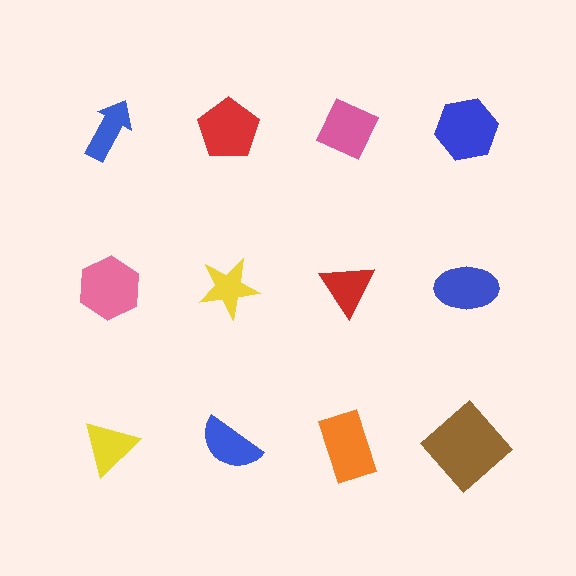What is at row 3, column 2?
A blue semicircle.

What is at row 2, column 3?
A red triangle.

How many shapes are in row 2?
4 shapes.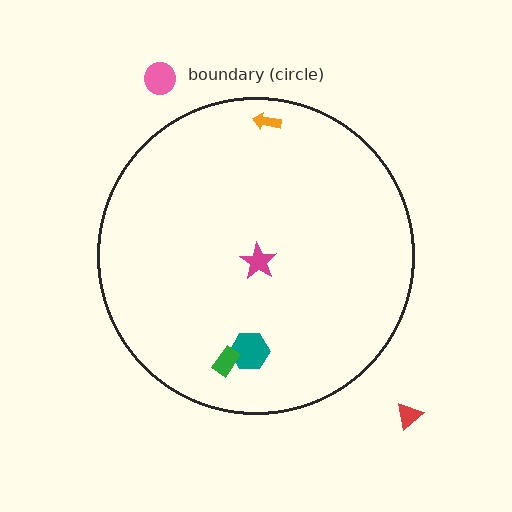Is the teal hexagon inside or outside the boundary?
Inside.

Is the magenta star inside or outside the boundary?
Inside.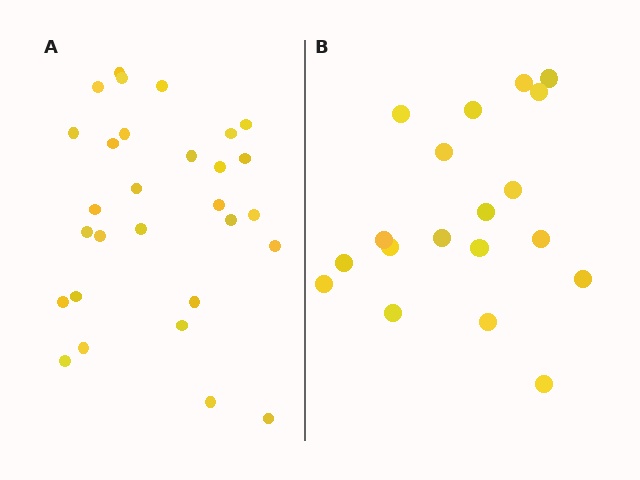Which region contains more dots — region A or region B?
Region A (the left region) has more dots.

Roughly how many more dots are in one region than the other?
Region A has roughly 10 or so more dots than region B.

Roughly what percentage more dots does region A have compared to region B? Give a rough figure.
About 55% more.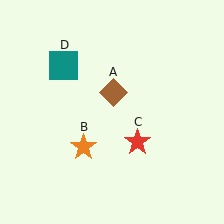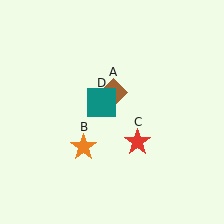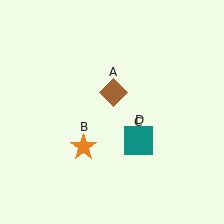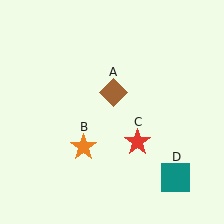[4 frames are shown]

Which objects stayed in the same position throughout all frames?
Brown diamond (object A) and orange star (object B) and red star (object C) remained stationary.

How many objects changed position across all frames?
1 object changed position: teal square (object D).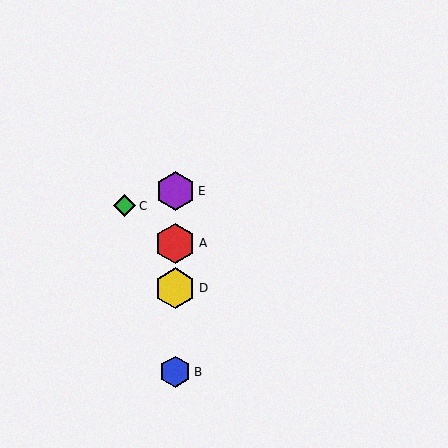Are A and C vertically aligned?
No, A is at x≈175 and C is at x≈125.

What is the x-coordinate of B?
Object B is at x≈175.